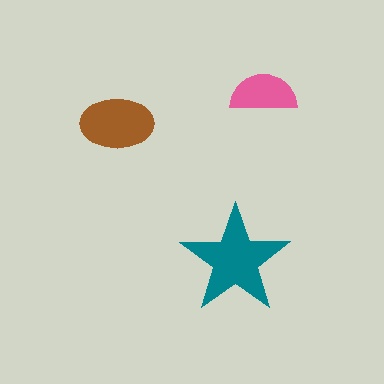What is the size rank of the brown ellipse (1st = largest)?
2nd.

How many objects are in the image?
There are 3 objects in the image.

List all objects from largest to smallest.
The teal star, the brown ellipse, the pink semicircle.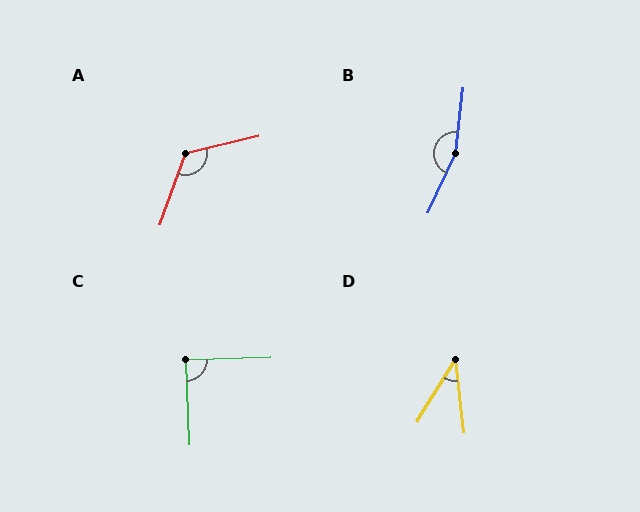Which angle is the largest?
B, at approximately 162 degrees.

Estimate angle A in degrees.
Approximately 123 degrees.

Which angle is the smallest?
D, at approximately 38 degrees.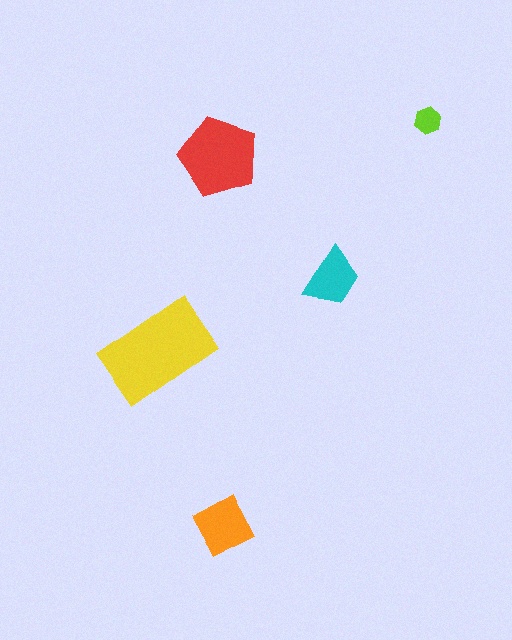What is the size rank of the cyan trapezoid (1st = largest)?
4th.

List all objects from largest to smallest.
The yellow rectangle, the red pentagon, the orange square, the cyan trapezoid, the lime hexagon.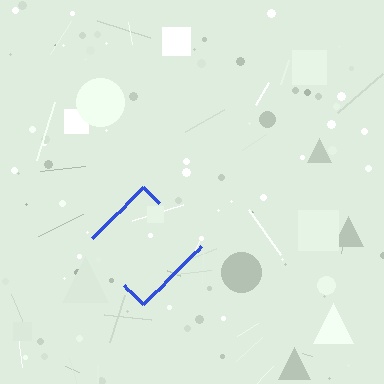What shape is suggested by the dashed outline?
The dashed outline suggests a diamond.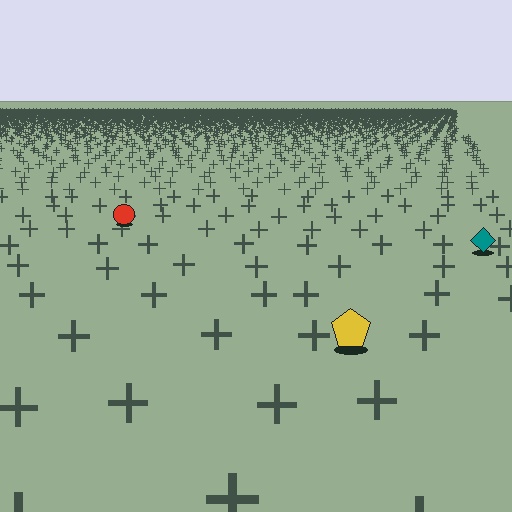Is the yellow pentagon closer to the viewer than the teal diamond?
Yes. The yellow pentagon is closer — you can tell from the texture gradient: the ground texture is coarser near it.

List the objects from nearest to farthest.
From nearest to farthest: the yellow pentagon, the teal diamond, the red circle.